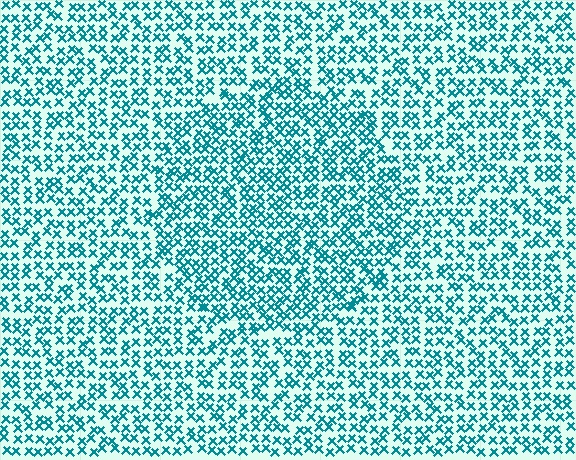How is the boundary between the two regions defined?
The boundary is defined by a change in element density (approximately 1.4x ratio). All elements are the same color, size, and shape.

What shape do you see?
I see a circle.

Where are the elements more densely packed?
The elements are more densely packed inside the circle boundary.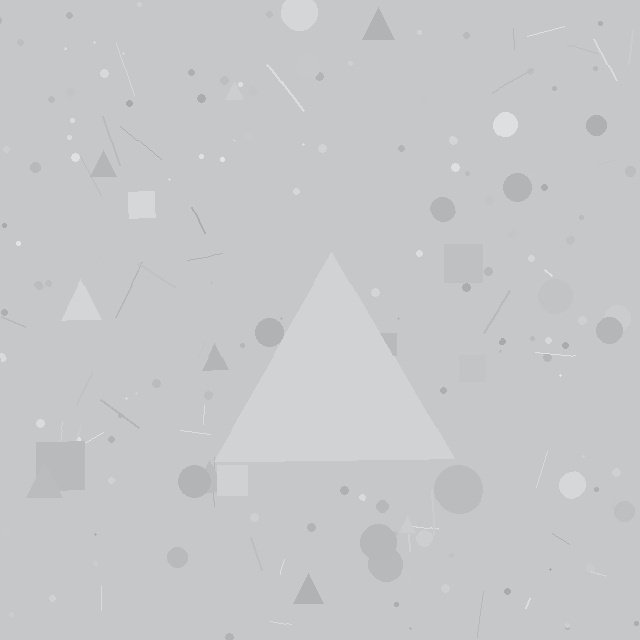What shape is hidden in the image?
A triangle is hidden in the image.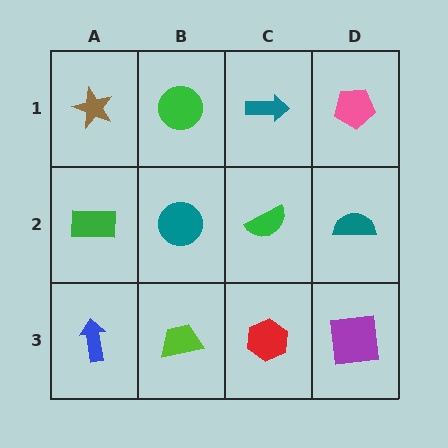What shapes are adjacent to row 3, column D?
A teal semicircle (row 2, column D), a red hexagon (row 3, column C).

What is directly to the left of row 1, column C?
A green circle.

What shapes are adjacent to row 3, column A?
A green rectangle (row 2, column A), a lime trapezoid (row 3, column B).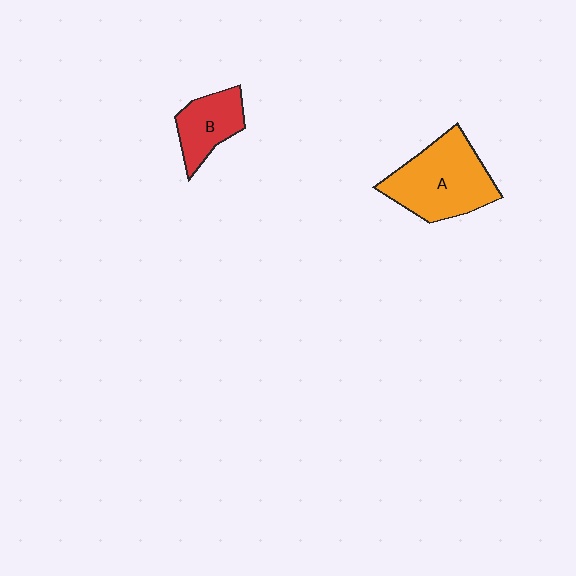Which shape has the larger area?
Shape A (orange).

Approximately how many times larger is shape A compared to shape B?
Approximately 1.8 times.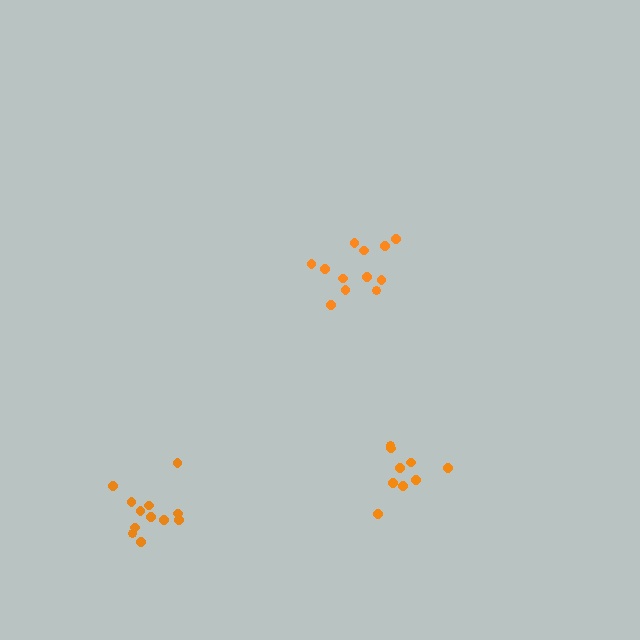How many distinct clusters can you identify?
There are 3 distinct clusters.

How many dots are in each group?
Group 1: 12 dots, Group 2: 12 dots, Group 3: 9 dots (33 total).